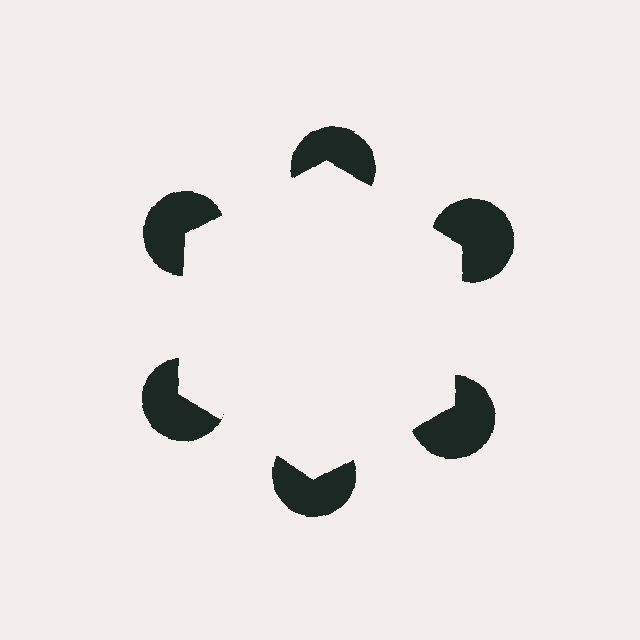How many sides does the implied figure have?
6 sides.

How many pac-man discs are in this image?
There are 6 — one at each vertex of the illusory hexagon.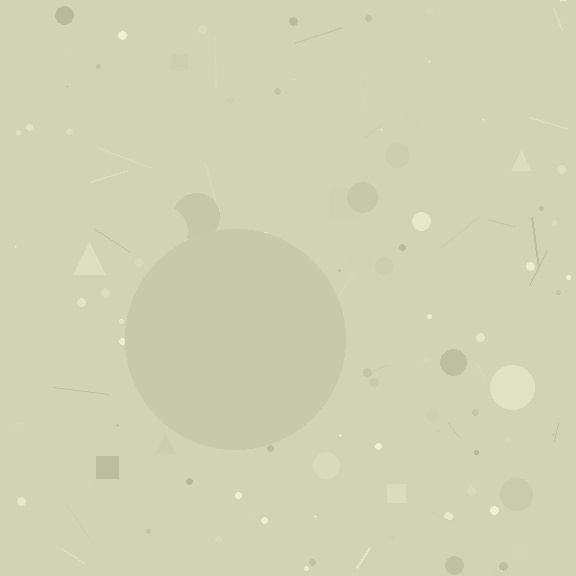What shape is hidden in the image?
A circle is hidden in the image.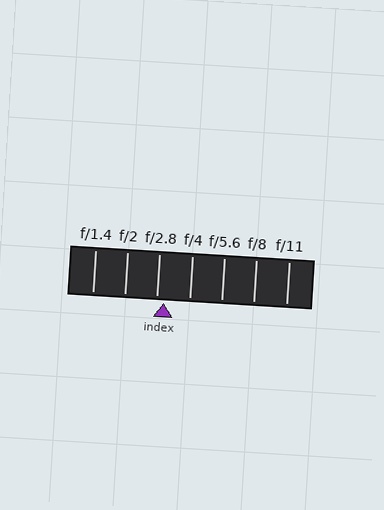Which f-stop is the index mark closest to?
The index mark is closest to f/2.8.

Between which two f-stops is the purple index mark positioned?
The index mark is between f/2.8 and f/4.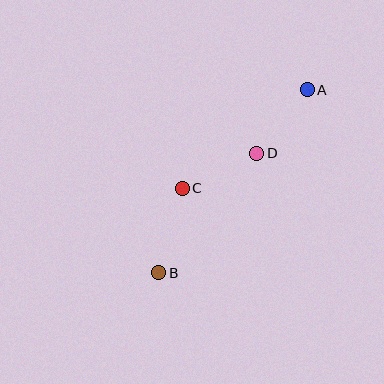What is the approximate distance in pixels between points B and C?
The distance between B and C is approximately 88 pixels.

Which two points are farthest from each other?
Points A and B are farthest from each other.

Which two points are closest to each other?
Points A and D are closest to each other.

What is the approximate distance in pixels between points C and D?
The distance between C and D is approximately 82 pixels.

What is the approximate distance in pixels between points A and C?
The distance between A and C is approximately 159 pixels.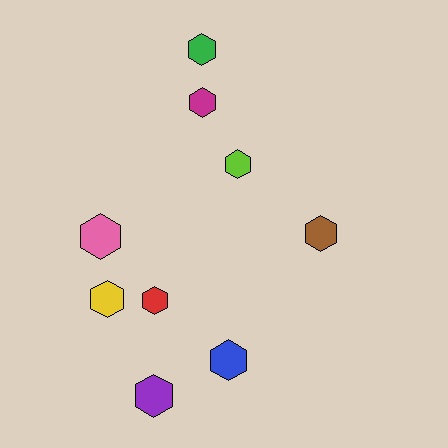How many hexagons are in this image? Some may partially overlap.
There are 9 hexagons.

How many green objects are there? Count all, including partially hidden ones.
There is 1 green object.